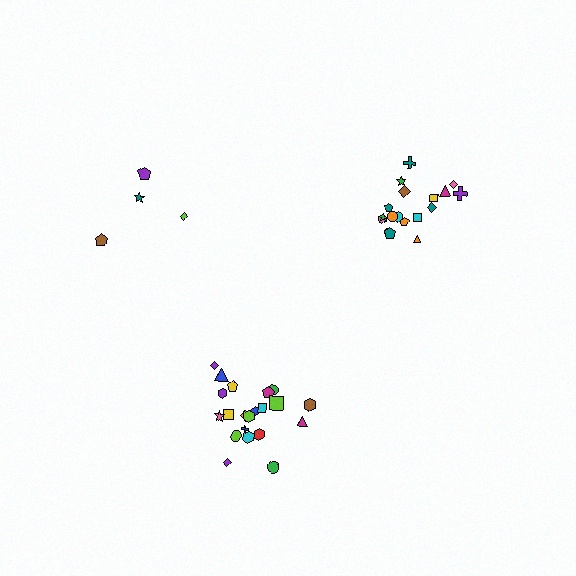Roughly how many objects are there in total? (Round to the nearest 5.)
Roughly 45 objects in total.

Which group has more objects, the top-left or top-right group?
The top-right group.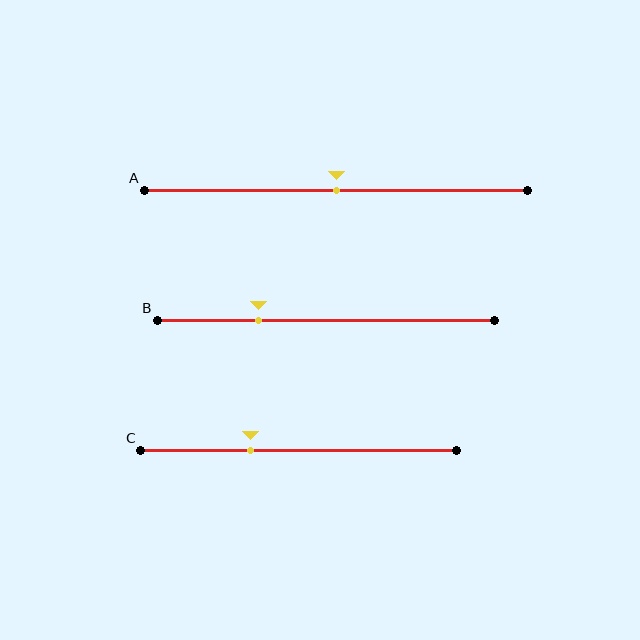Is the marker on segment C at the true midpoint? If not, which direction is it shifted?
No, the marker on segment C is shifted to the left by about 15% of the segment length.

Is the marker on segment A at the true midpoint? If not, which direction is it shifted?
Yes, the marker on segment A is at the true midpoint.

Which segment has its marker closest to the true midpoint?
Segment A has its marker closest to the true midpoint.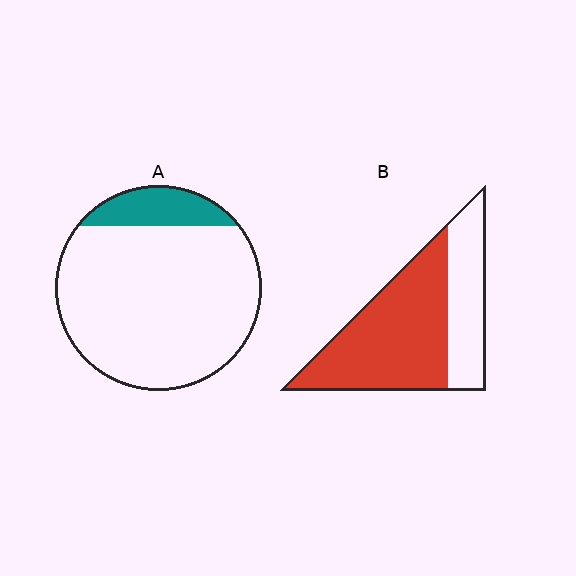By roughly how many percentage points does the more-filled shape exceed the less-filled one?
By roughly 50 percentage points (B over A).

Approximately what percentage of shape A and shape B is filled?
A is approximately 15% and B is approximately 65%.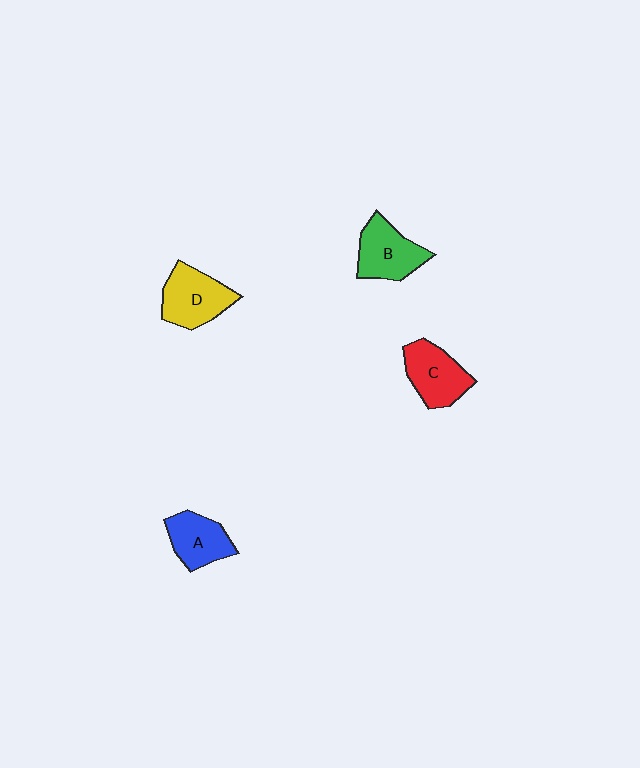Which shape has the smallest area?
Shape A (blue).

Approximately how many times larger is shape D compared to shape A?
Approximately 1.2 times.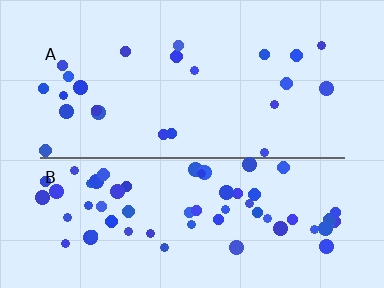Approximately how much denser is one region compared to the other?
Approximately 2.8× — region B over region A.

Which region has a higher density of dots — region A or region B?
B (the bottom).